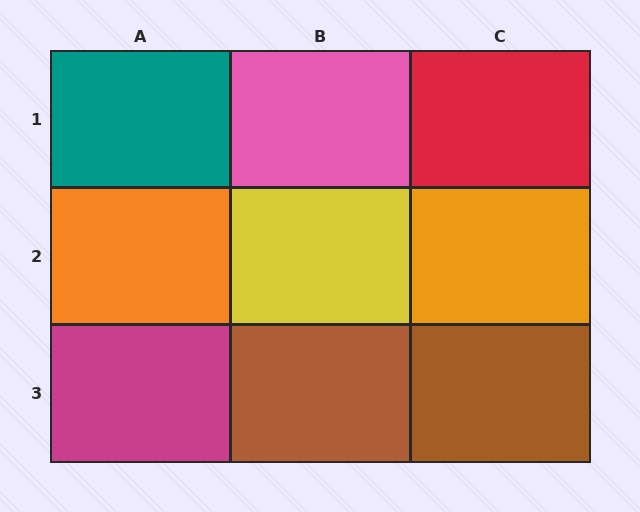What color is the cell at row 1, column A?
Teal.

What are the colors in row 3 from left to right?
Magenta, brown, brown.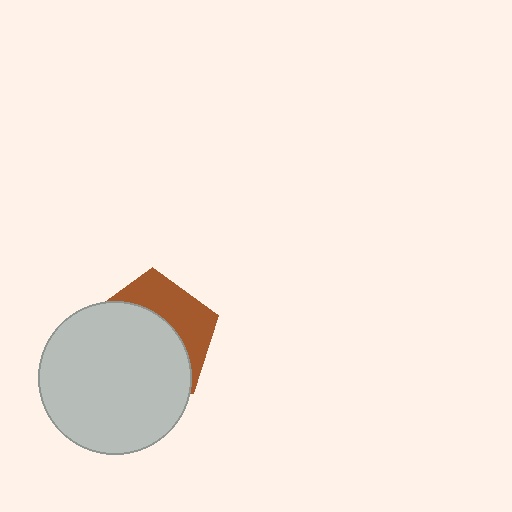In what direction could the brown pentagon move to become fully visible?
The brown pentagon could move toward the upper-right. That would shift it out from behind the light gray circle entirely.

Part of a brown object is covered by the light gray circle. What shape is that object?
It is a pentagon.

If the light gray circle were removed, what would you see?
You would see the complete brown pentagon.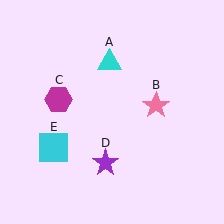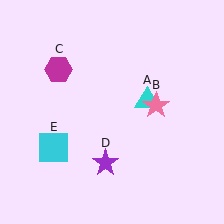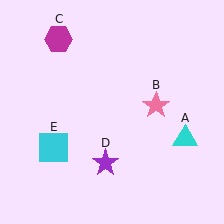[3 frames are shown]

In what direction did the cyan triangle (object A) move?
The cyan triangle (object A) moved down and to the right.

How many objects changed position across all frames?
2 objects changed position: cyan triangle (object A), magenta hexagon (object C).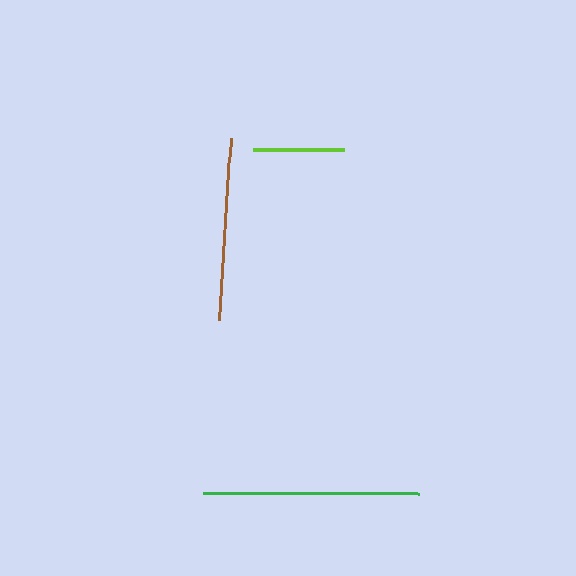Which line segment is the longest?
The green line is the longest at approximately 216 pixels.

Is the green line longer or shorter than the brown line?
The green line is longer than the brown line.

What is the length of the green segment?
The green segment is approximately 216 pixels long.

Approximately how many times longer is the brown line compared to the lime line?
The brown line is approximately 2.0 times the length of the lime line.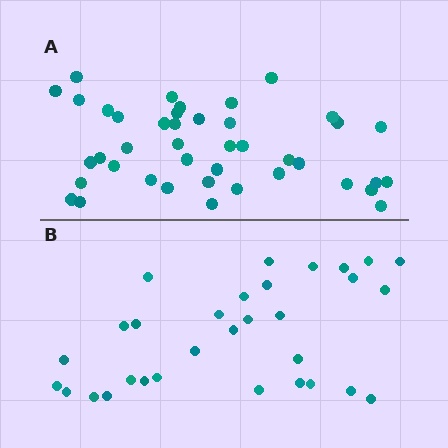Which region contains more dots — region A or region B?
Region A (the top region) has more dots.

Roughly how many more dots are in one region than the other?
Region A has roughly 12 or so more dots than region B.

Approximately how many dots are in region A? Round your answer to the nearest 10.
About 40 dots. (The exact count is 42, which rounds to 40.)